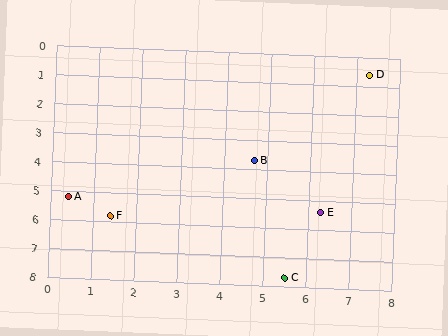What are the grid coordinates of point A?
Point A is at approximately (0.4, 5.2).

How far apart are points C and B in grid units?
Points C and B are about 4.1 grid units apart.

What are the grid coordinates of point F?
Point F is at approximately (1.4, 5.8).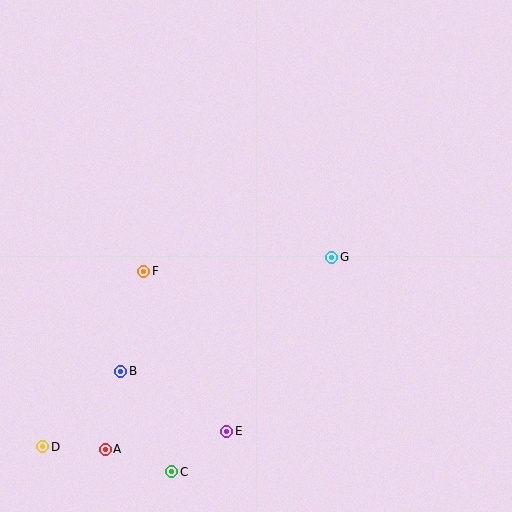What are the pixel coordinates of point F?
Point F is at (144, 271).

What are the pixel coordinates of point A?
Point A is at (105, 449).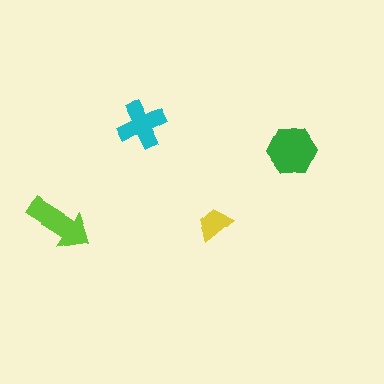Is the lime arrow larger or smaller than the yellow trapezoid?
Larger.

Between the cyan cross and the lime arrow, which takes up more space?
The lime arrow.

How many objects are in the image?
There are 4 objects in the image.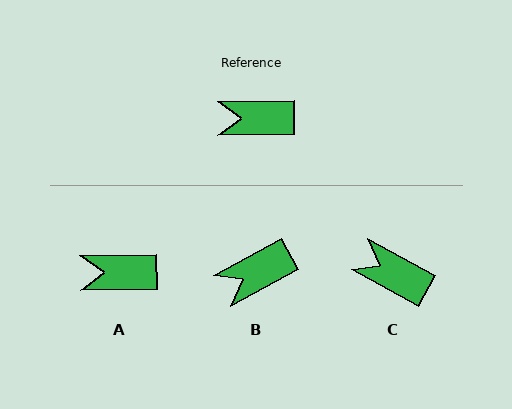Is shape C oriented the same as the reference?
No, it is off by about 29 degrees.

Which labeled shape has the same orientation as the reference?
A.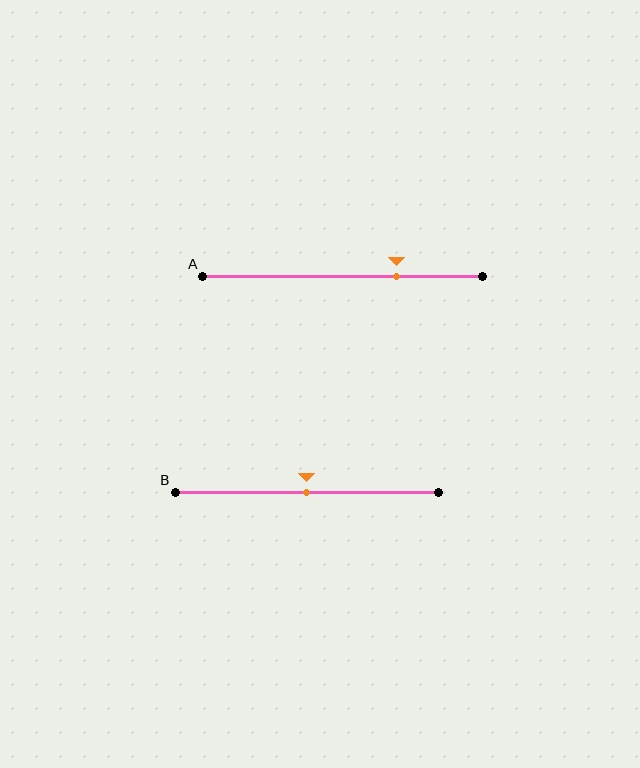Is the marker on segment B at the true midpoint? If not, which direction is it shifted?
Yes, the marker on segment B is at the true midpoint.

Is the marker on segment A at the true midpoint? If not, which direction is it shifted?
No, the marker on segment A is shifted to the right by about 19% of the segment length.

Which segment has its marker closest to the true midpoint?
Segment B has its marker closest to the true midpoint.